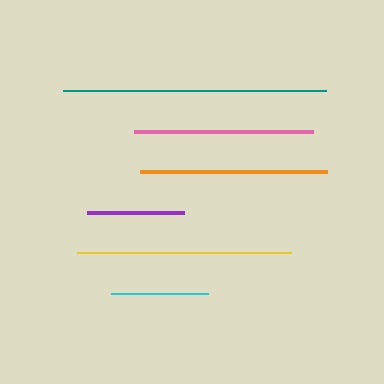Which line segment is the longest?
The teal line is the longest at approximately 263 pixels.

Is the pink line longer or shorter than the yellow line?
The yellow line is longer than the pink line.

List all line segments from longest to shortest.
From longest to shortest: teal, yellow, orange, pink, purple, cyan.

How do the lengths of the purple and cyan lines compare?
The purple and cyan lines are approximately the same length.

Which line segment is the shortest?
The cyan line is the shortest at approximately 97 pixels.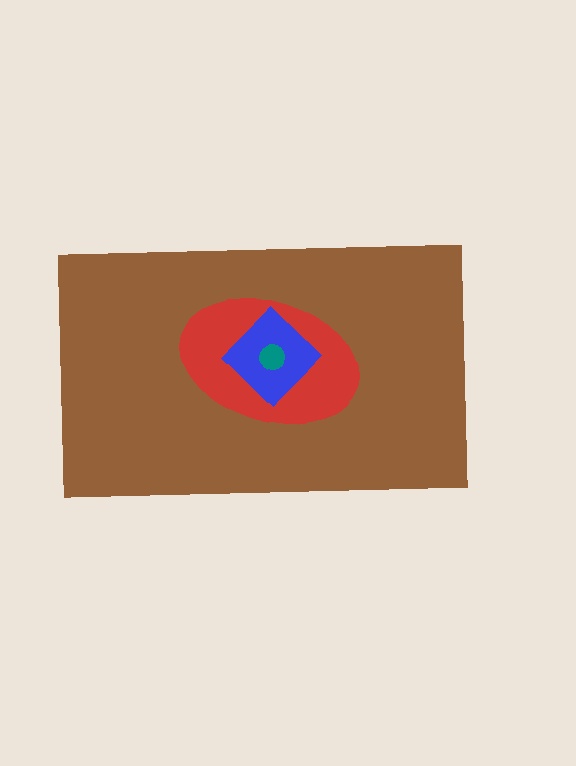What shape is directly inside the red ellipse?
The blue diamond.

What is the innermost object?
The teal circle.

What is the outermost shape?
The brown rectangle.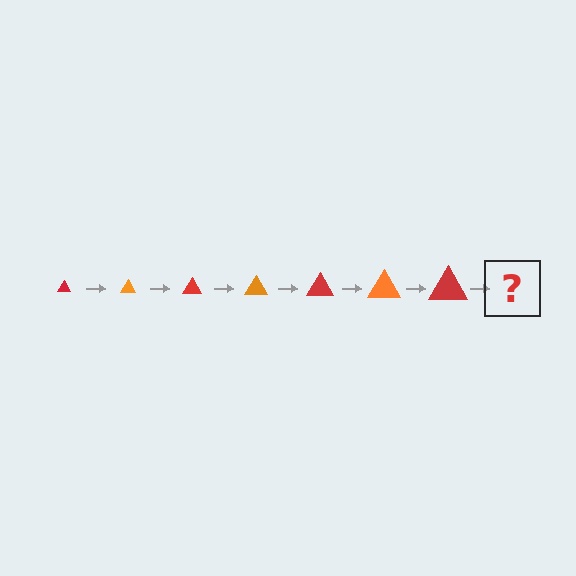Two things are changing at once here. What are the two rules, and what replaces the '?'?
The two rules are that the triangle grows larger each step and the color cycles through red and orange. The '?' should be an orange triangle, larger than the previous one.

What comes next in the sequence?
The next element should be an orange triangle, larger than the previous one.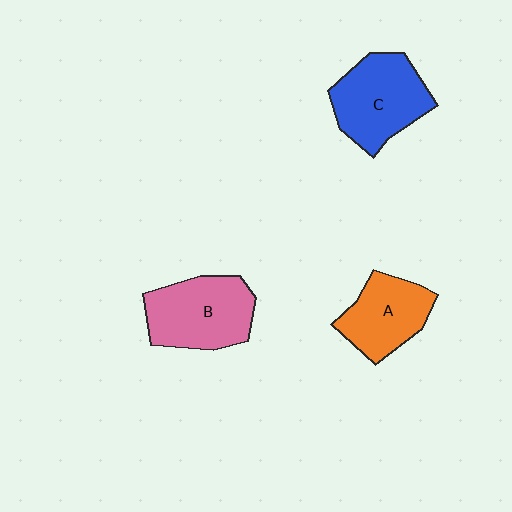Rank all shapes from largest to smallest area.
From largest to smallest: C (blue), B (pink), A (orange).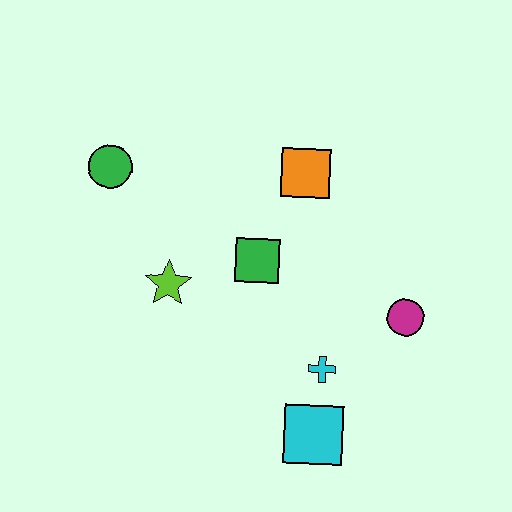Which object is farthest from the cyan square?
The green circle is farthest from the cyan square.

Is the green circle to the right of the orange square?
No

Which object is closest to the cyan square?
The cyan cross is closest to the cyan square.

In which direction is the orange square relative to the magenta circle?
The orange square is above the magenta circle.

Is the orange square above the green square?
Yes